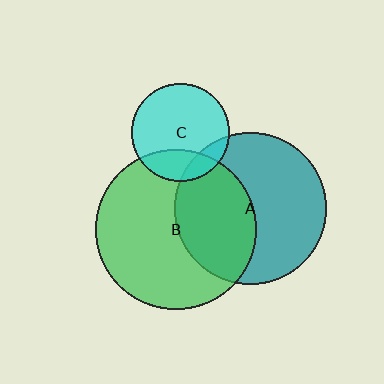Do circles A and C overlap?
Yes.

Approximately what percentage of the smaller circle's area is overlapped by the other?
Approximately 15%.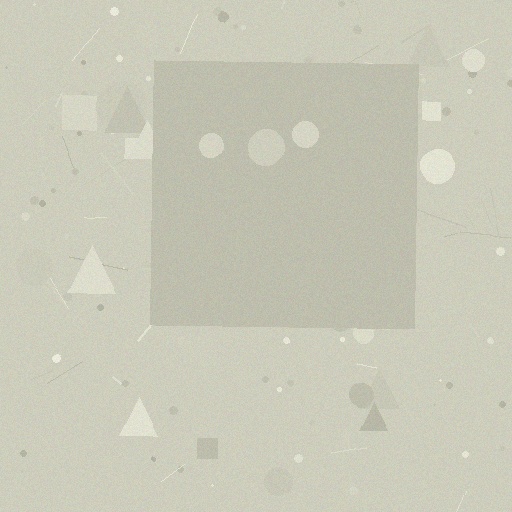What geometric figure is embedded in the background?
A square is embedded in the background.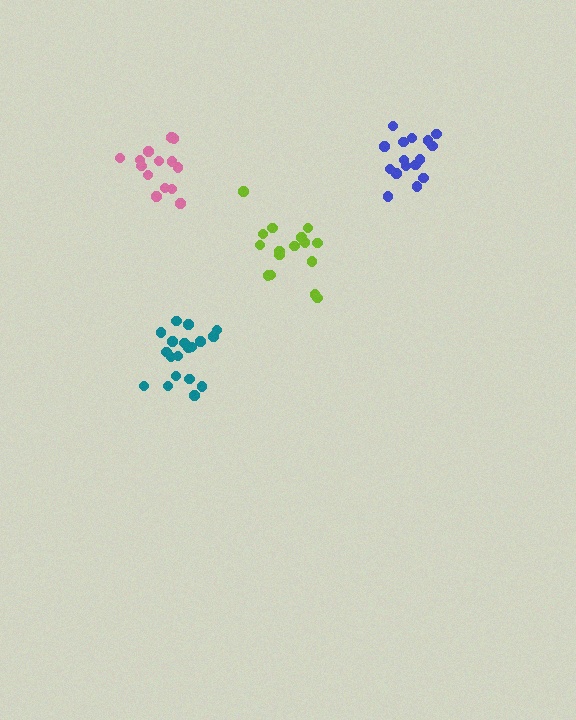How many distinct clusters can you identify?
There are 4 distinct clusters.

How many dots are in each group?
Group 1: 16 dots, Group 2: 17 dots, Group 3: 20 dots, Group 4: 14 dots (67 total).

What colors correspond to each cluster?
The clusters are colored: blue, lime, teal, pink.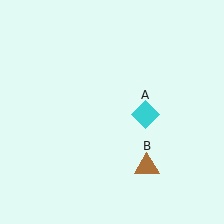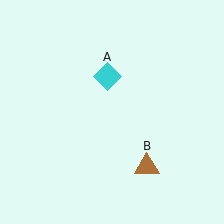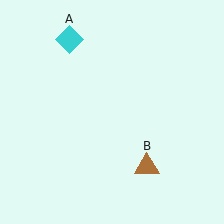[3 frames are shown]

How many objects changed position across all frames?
1 object changed position: cyan diamond (object A).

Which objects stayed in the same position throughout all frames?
Brown triangle (object B) remained stationary.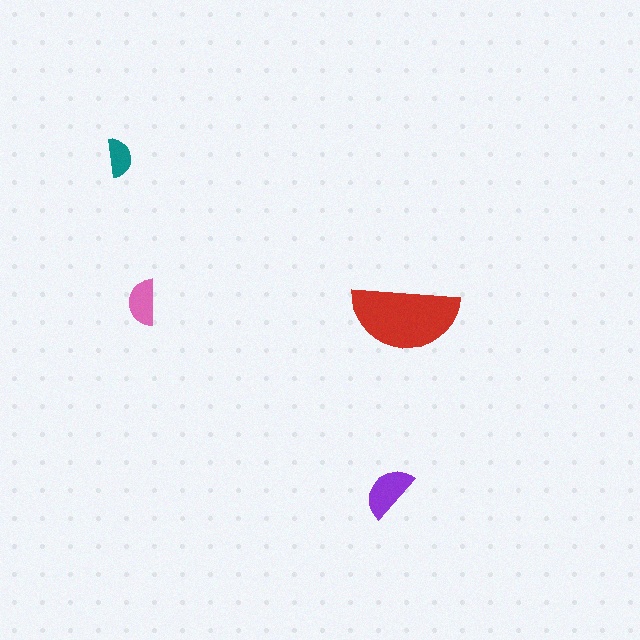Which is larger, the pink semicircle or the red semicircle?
The red one.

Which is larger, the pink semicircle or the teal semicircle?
The pink one.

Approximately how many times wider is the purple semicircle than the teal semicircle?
About 1.5 times wider.